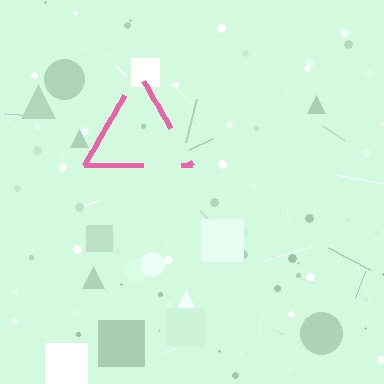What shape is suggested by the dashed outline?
The dashed outline suggests a triangle.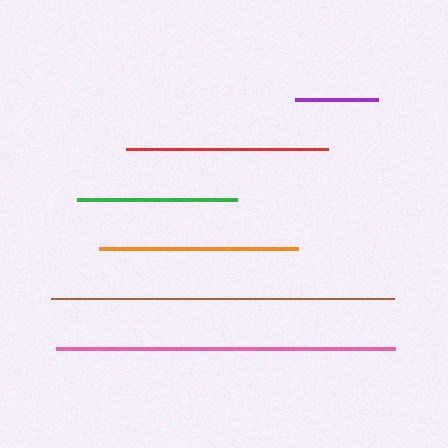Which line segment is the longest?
The brown line is the longest at approximately 344 pixels.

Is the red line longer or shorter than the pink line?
The pink line is longer than the red line.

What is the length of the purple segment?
The purple segment is approximately 82 pixels long.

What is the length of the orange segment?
The orange segment is approximately 199 pixels long.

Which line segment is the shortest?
The purple line is the shortest at approximately 82 pixels.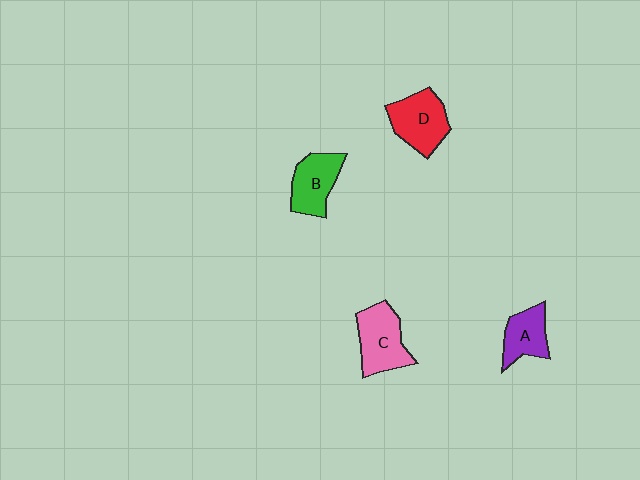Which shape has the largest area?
Shape C (pink).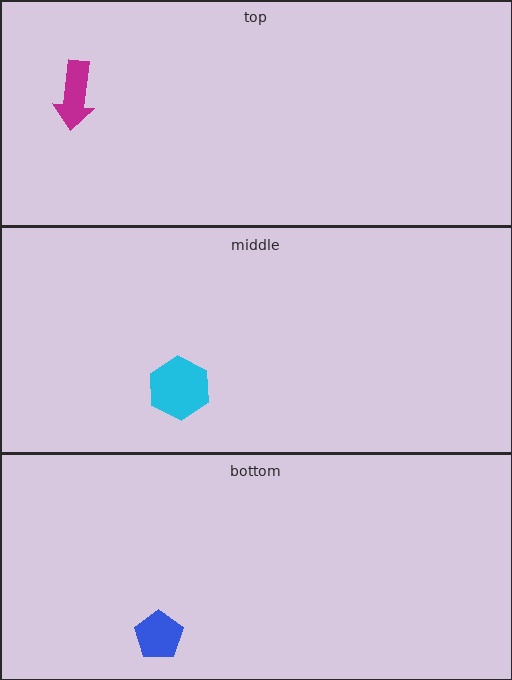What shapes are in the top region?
The magenta arrow.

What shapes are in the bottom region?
The blue pentagon.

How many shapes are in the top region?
1.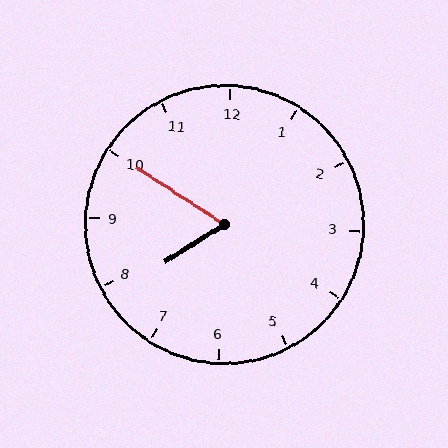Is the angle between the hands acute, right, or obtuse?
It is acute.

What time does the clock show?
7:50.